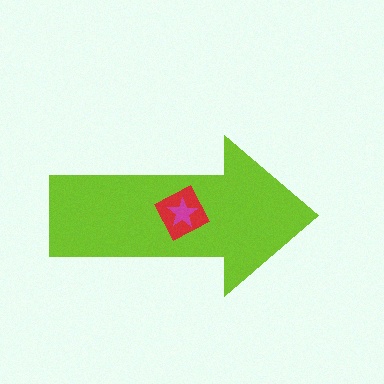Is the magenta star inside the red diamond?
Yes.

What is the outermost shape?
The lime arrow.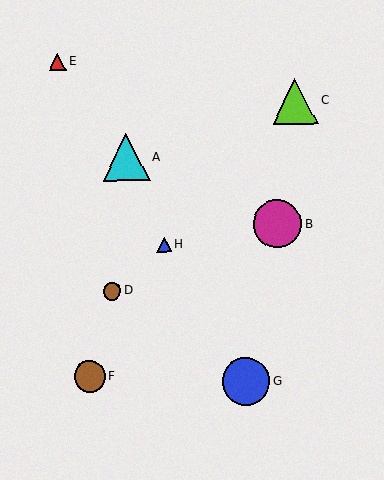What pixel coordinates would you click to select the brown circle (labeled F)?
Click at (90, 377) to select the brown circle F.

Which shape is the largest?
The magenta circle (labeled B) is the largest.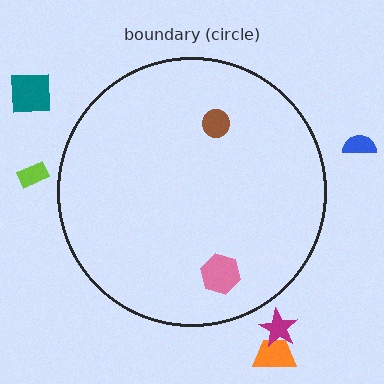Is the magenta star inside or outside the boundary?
Outside.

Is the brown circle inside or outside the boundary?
Inside.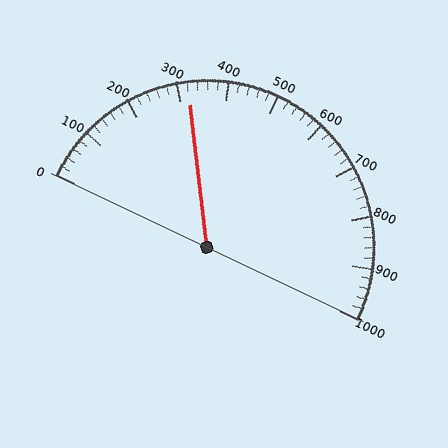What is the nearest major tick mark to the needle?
The nearest major tick mark is 300.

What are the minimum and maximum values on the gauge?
The gauge ranges from 0 to 1000.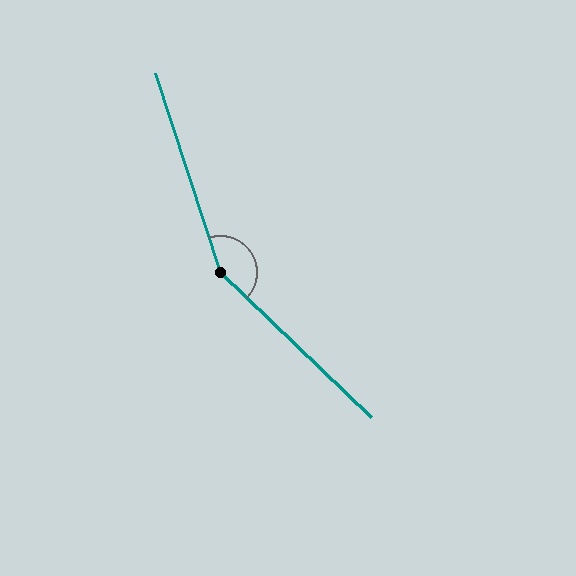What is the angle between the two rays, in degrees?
Approximately 152 degrees.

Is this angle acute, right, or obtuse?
It is obtuse.